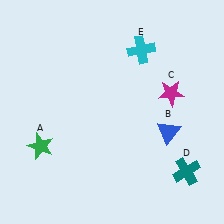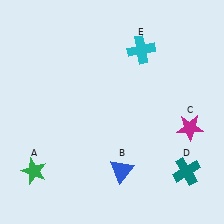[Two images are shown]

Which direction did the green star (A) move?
The green star (A) moved down.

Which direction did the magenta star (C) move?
The magenta star (C) moved down.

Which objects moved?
The objects that moved are: the green star (A), the blue triangle (B), the magenta star (C).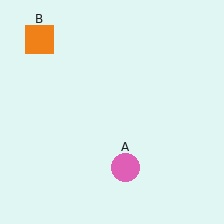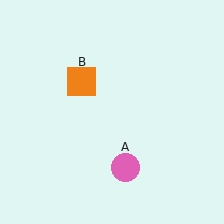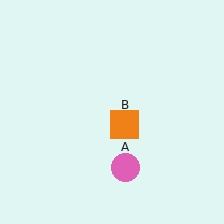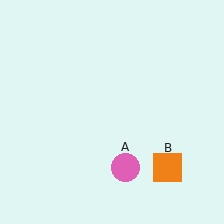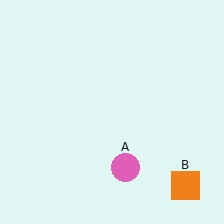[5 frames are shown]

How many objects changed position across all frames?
1 object changed position: orange square (object B).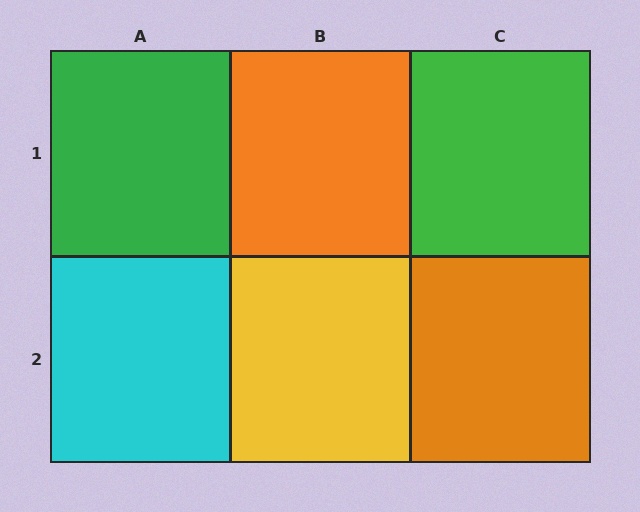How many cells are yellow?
1 cell is yellow.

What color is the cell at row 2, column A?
Cyan.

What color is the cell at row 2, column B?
Yellow.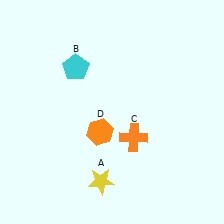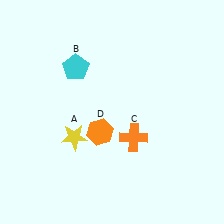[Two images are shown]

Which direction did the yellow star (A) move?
The yellow star (A) moved up.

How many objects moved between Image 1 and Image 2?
1 object moved between the two images.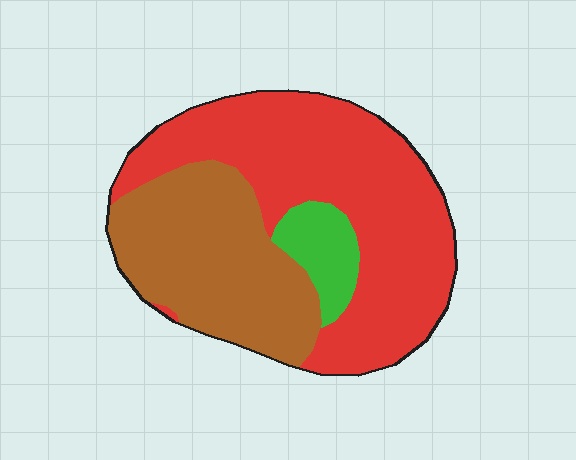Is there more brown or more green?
Brown.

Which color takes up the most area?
Red, at roughly 55%.